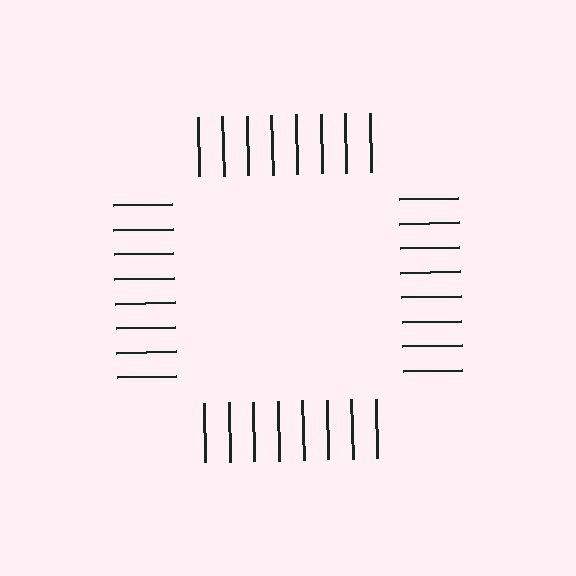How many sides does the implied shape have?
4 sides — the line-ends trace a square.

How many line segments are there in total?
32 — 8 along each of the 4 edges.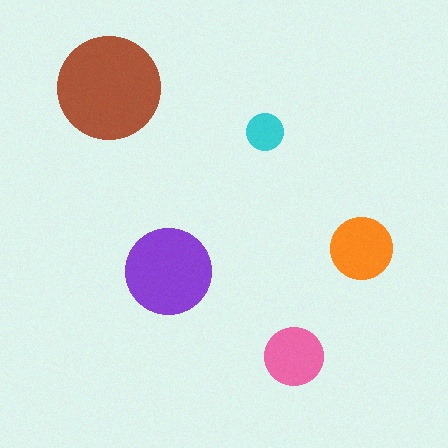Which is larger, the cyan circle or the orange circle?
The orange one.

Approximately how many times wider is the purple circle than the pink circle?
About 1.5 times wider.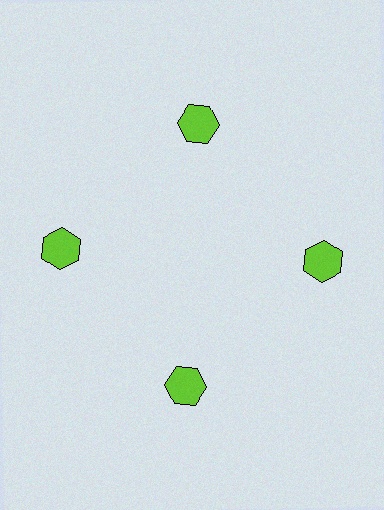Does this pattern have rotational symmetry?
Yes, this pattern has 4-fold rotational symmetry. It looks the same after rotating 90 degrees around the center.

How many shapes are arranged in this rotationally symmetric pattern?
There are 4 shapes, arranged in 4 groups of 1.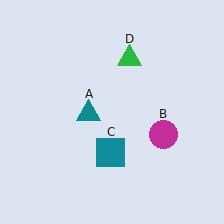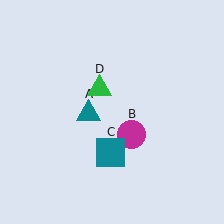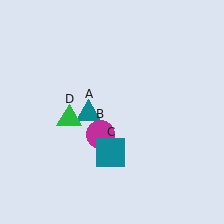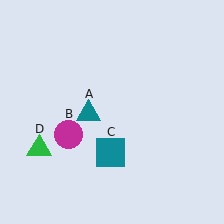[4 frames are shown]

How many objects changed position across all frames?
2 objects changed position: magenta circle (object B), green triangle (object D).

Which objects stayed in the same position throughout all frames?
Teal triangle (object A) and teal square (object C) remained stationary.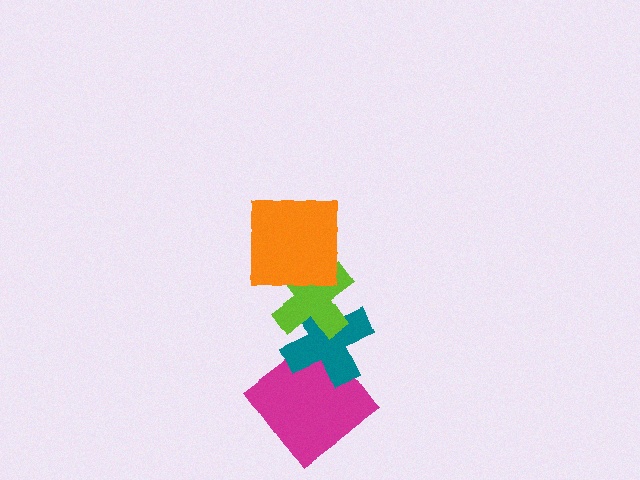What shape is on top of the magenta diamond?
The teal cross is on top of the magenta diamond.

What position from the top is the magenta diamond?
The magenta diamond is 4th from the top.